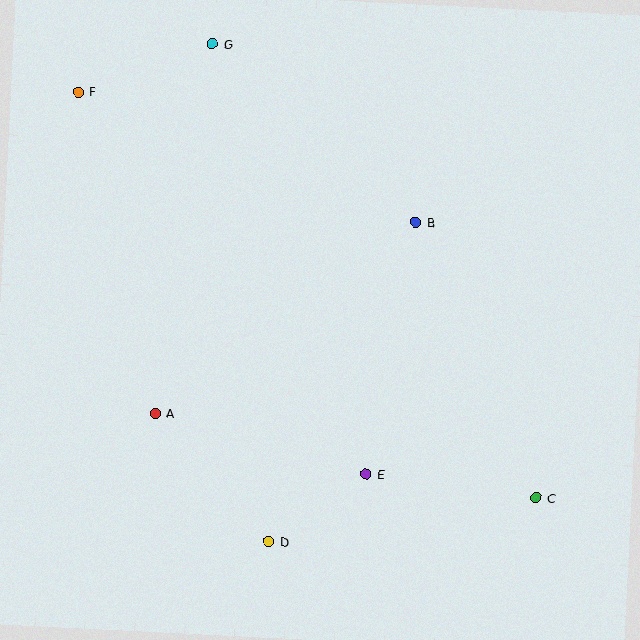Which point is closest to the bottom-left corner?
Point A is closest to the bottom-left corner.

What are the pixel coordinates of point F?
Point F is at (78, 92).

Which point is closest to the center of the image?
Point B at (416, 222) is closest to the center.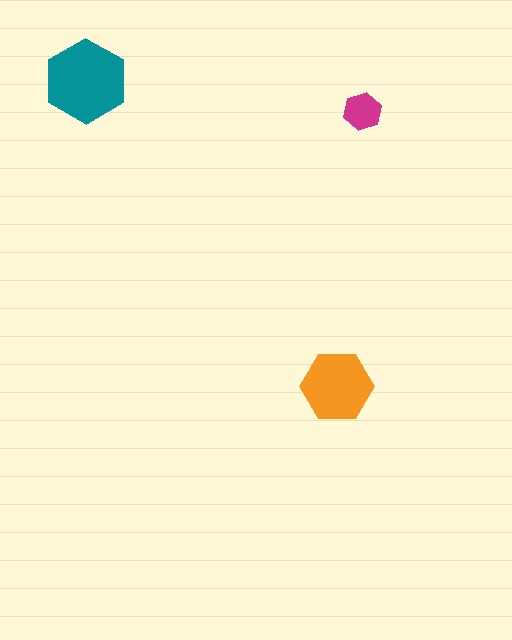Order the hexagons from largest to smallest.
the teal one, the orange one, the magenta one.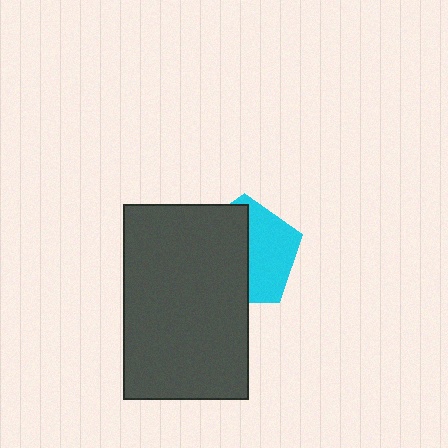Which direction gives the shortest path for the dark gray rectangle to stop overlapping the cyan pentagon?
Moving left gives the shortest separation.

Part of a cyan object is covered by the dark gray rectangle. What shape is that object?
It is a pentagon.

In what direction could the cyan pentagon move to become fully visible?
The cyan pentagon could move right. That would shift it out from behind the dark gray rectangle entirely.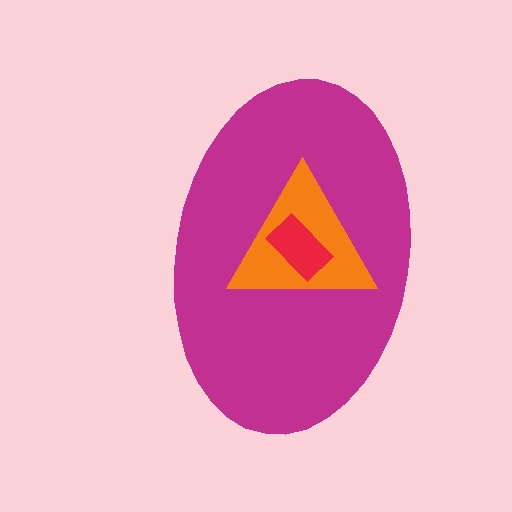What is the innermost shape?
The red rectangle.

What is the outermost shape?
The magenta ellipse.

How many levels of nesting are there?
3.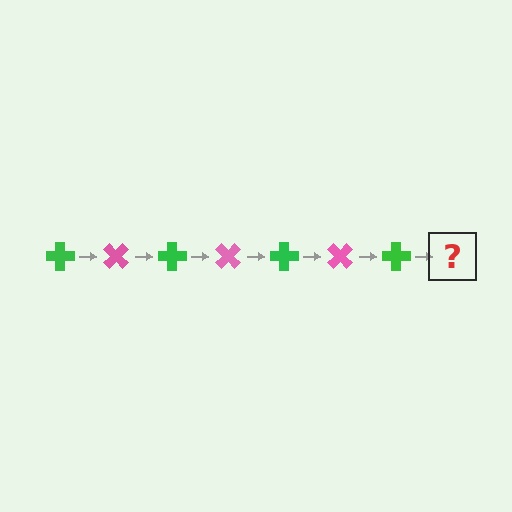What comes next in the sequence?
The next element should be a pink cross, rotated 315 degrees from the start.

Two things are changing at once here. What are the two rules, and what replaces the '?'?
The two rules are that it rotates 45 degrees each step and the color cycles through green and pink. The '?' should be a pink cross, rotated 315 degrees from the start.